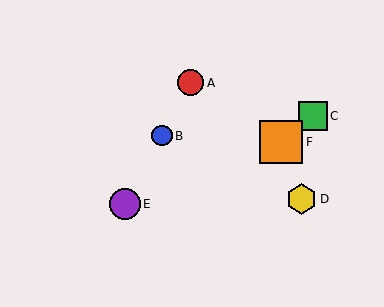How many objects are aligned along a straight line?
3 objects (A, B, E) are aligned along a straight line.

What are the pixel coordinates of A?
Object A is at (191, 83).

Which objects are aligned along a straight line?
Objects A, B, E are aligned along a straight line.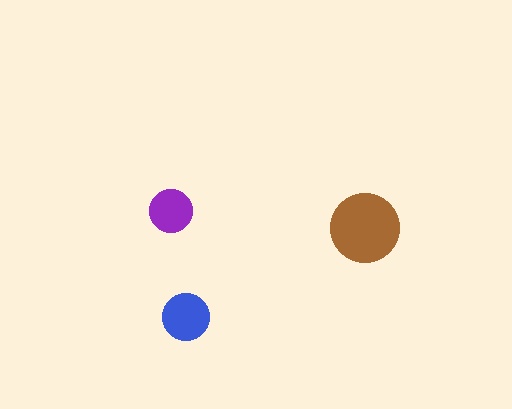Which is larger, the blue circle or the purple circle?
The blue one.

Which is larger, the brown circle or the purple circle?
The brown one.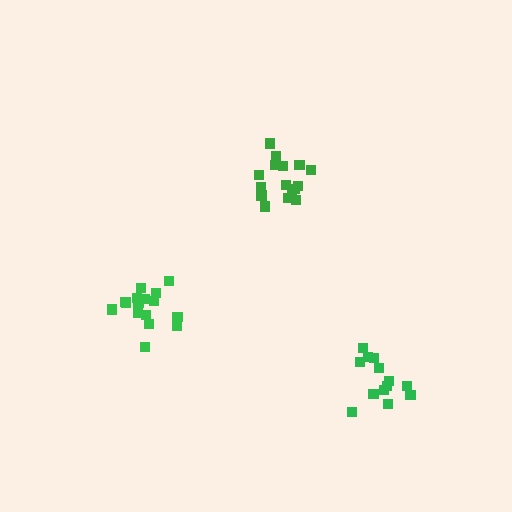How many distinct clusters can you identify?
There are 3 distinct clusters.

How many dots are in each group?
Group 1: 16 dots, Group 2: 16 dots, Group 3: 13 dots (45 total).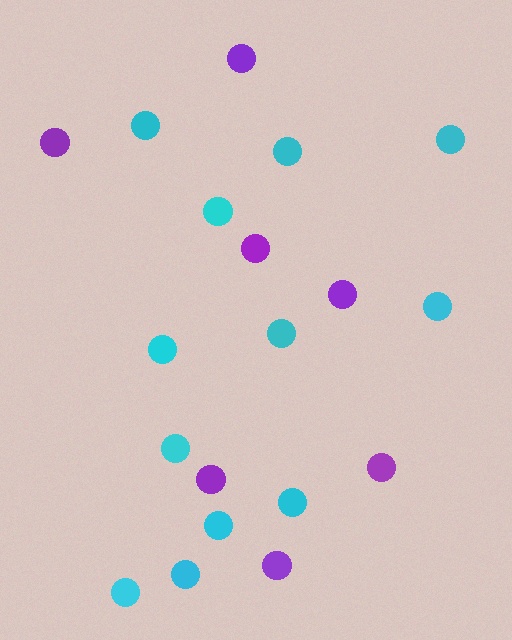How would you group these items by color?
There are 2 groups: one group of purple circles (7) and one group of cyan circles (12).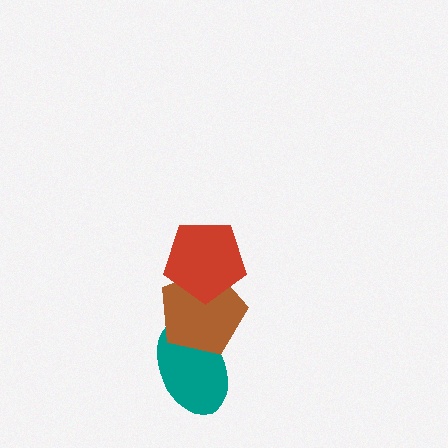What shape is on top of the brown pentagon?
The red pentagon is on top of the brown pentagon.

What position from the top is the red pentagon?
The red pentagon is 1st from the top.